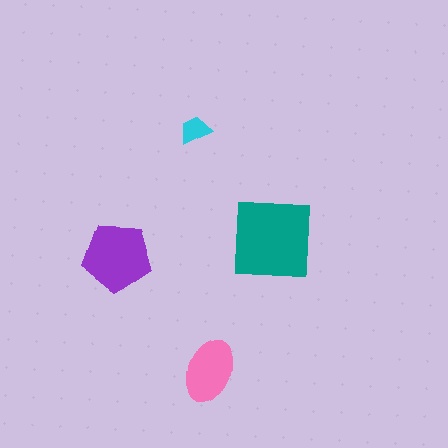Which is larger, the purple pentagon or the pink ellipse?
The purple pentagon.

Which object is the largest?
The teal square.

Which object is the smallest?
The cyan trapezoid.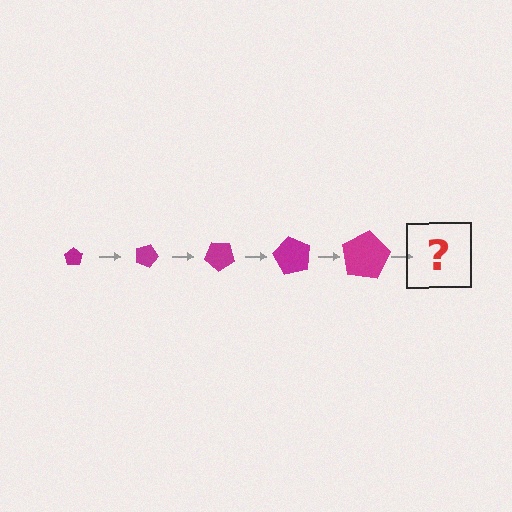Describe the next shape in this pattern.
It should be a pentagon, larger than the previous one and rotated 100 degrees from the start.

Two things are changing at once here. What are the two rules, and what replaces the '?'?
The two rules are that the pentagon grows larger each step and it rotates 20 degrees each step. The '?' should be a pentagon, larger than the previous one and rotated 100 degrees from the start.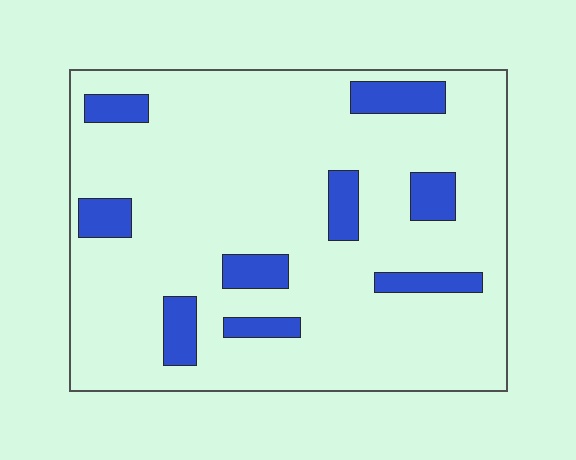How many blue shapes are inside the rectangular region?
9.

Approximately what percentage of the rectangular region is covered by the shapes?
Approximately 15%.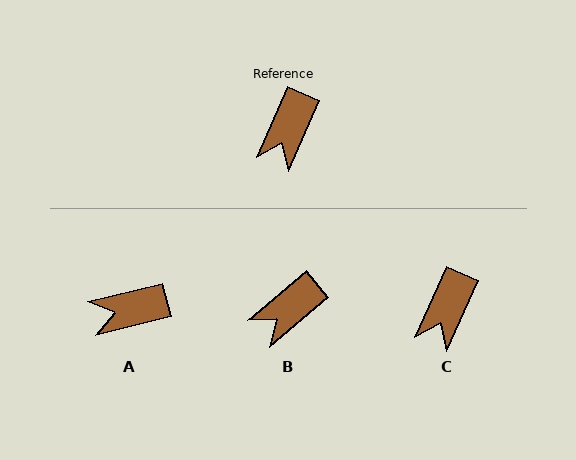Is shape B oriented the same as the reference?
No, it is off by about 26 degrees.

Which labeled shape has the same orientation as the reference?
C.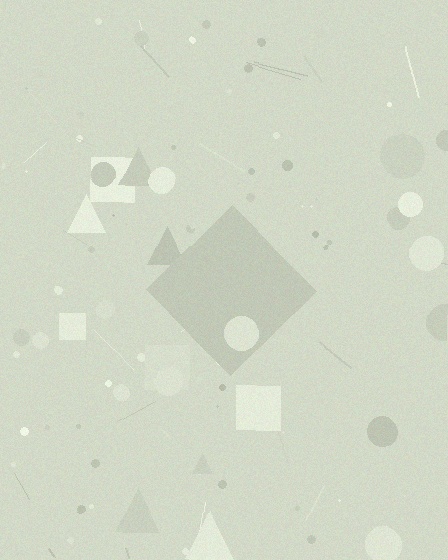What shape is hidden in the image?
A diamond is hidden in the image.